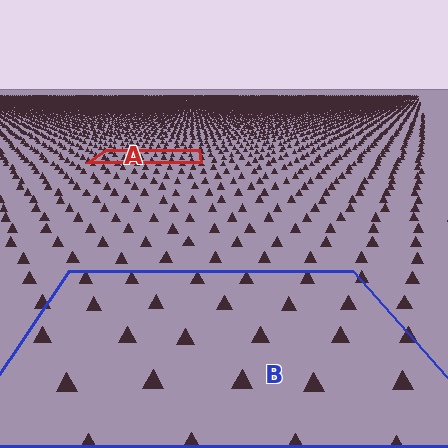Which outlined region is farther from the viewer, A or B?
Region A is farther from the viewer — the texture elements inside it appear smaller and more densely packed.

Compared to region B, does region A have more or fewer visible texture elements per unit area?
Region A has more texture elements per unit area — they are packed more densely because it is farther away.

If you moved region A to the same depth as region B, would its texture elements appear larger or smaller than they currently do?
They would appear larger. At a closer depth, the same texture elements are projected at a bigger on-screen size.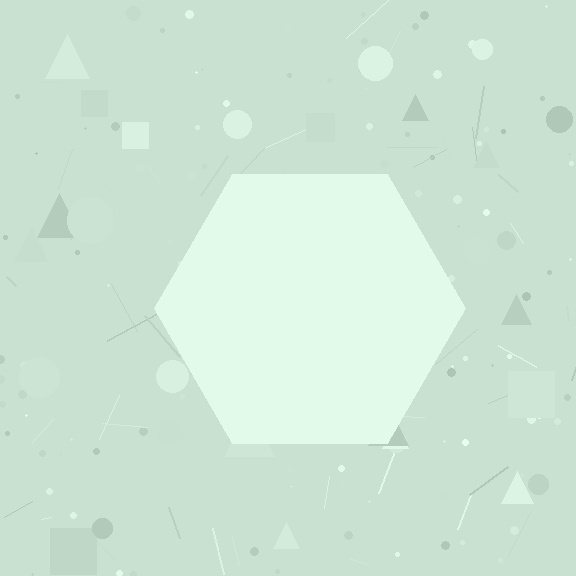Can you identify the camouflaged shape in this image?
The camouflaged shape is a hexagon.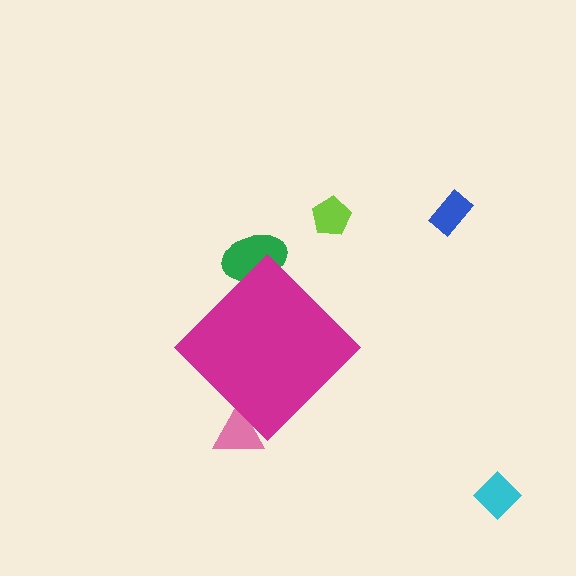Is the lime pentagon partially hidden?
No, the lime pentagon is fully visible.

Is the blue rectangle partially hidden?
No, the blue rectangle is fully visible.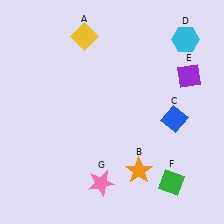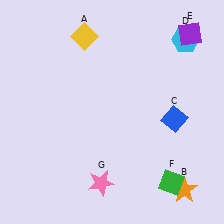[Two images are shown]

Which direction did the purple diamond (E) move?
The purple diamond (E) moved up.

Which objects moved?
The objects that moved are: the orange star (B), the purple diamond (E).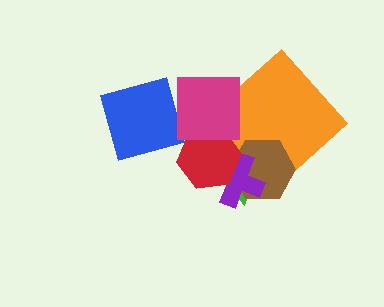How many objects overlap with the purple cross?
3 objects overlap with the purple cross.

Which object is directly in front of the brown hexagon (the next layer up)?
The purple cross is directly in front of the brown hexagon.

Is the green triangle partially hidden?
Yes, it is partially covered by another shape.